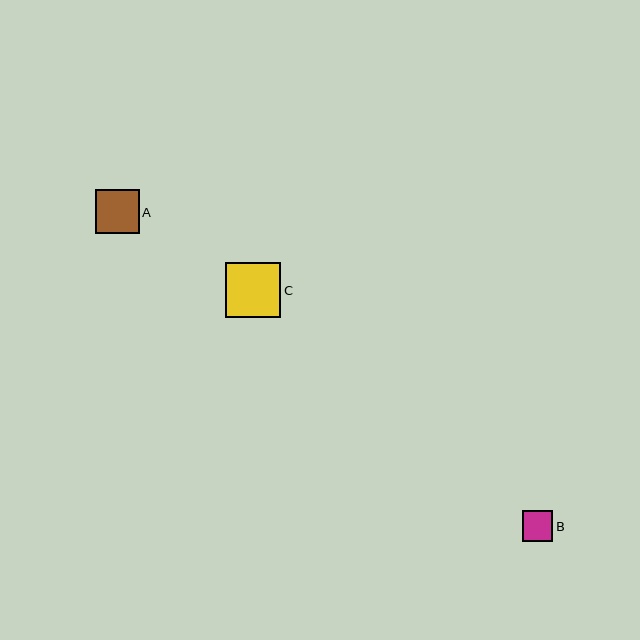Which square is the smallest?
Square B is the smallest with a size of approximately 31 pixels.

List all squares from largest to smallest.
From largest to smallest: C, A, B.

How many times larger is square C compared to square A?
Square C is approximately 1.3 times the size of square A.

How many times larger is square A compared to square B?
Square A is approximately 1.4 times the size of square B.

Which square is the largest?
Square C is the largest with a size of approximately 55 pixels.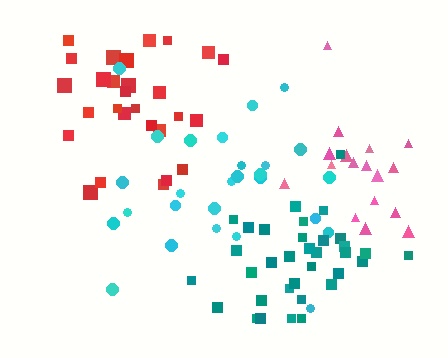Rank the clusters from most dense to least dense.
teal, red, cyan, pink.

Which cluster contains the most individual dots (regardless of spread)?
Teal (34).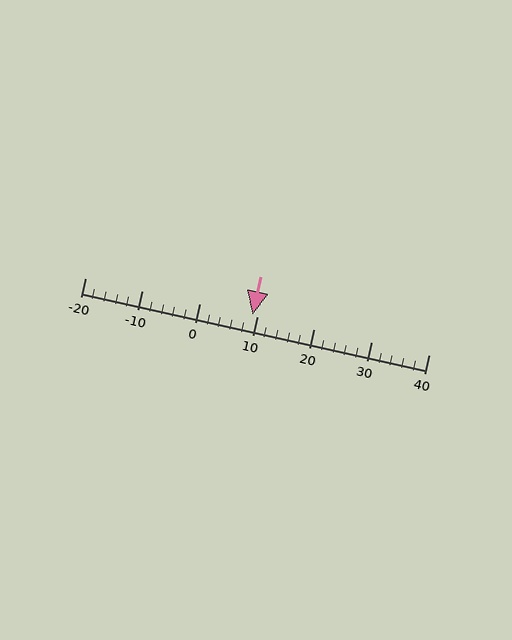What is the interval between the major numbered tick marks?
The major tick marks are spaced 10 units apart.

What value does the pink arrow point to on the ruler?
The pink arrow points to approximately 9.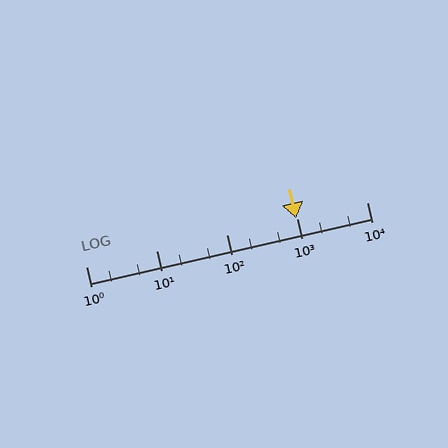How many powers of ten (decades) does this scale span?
The scale spans 4 decades, from 1 to 10000.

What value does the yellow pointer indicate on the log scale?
The pointer indicates approximately 970.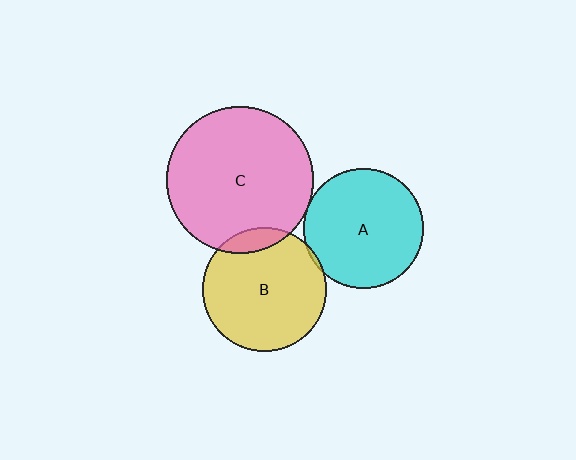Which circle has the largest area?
Circle C (pink).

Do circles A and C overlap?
Yes.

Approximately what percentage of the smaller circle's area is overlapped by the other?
Approximately 5%.